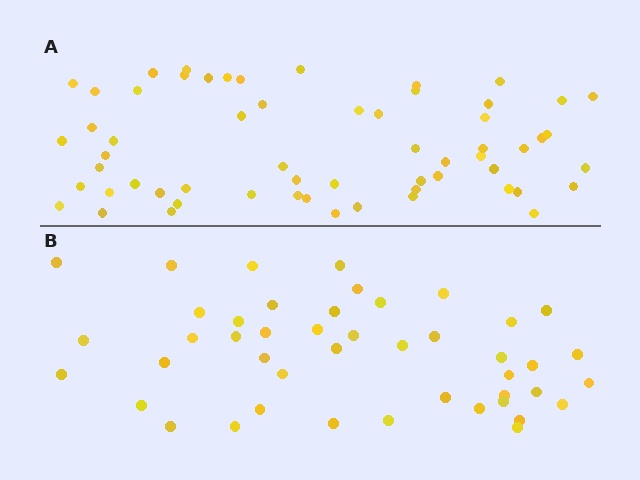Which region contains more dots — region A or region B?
Region A (the top region) has more dots.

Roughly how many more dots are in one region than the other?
Region A has approximately 15 more dots than region B.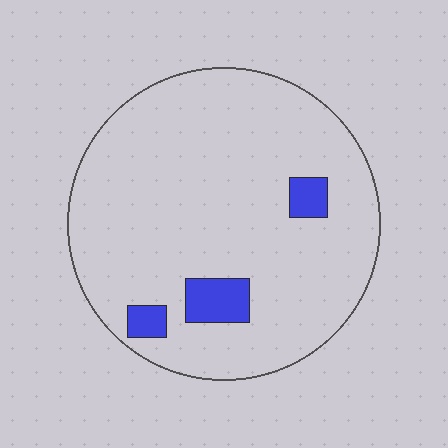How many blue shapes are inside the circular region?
3.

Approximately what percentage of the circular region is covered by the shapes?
Approximately 10%.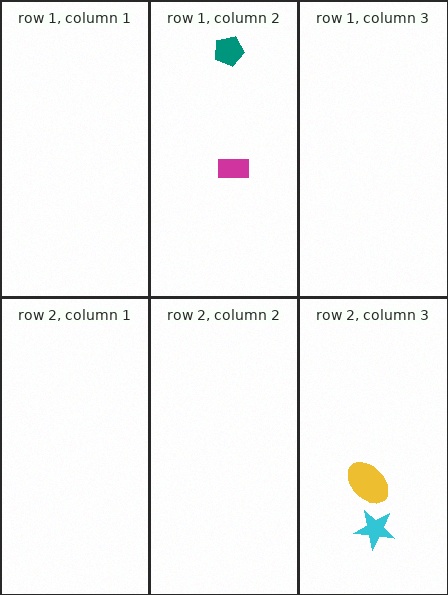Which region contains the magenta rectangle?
The row 1, column 2 region.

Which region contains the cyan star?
The row 2, column 3 region.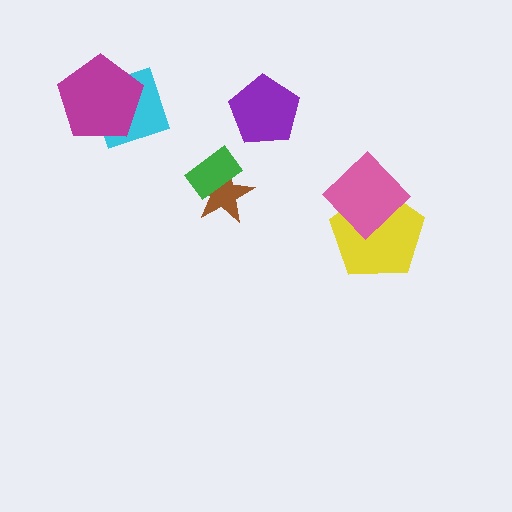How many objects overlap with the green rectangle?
1 object overlaps with the green rectangle.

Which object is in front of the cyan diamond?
The magenta pentagon is in front of the cyan diamond.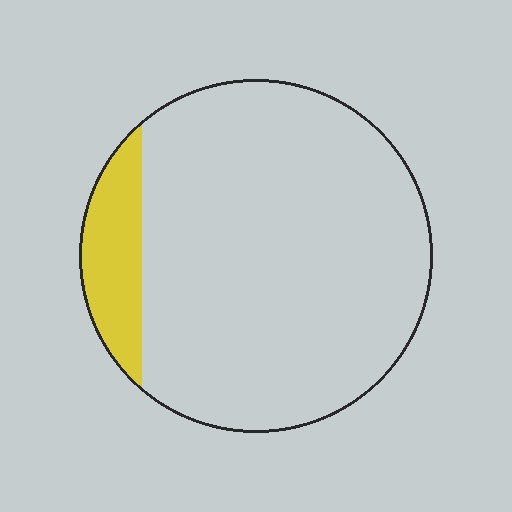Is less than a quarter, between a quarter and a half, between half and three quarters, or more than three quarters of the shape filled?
Less than a quarter.